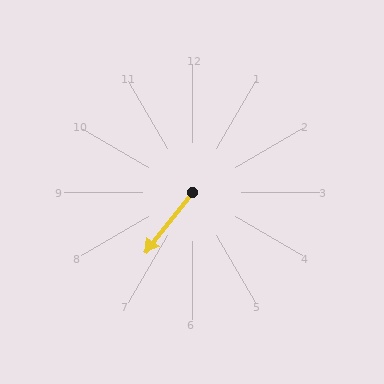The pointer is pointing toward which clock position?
Roughly 7 o'clock.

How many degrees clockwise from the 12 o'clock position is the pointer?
Approximately 218 degrees.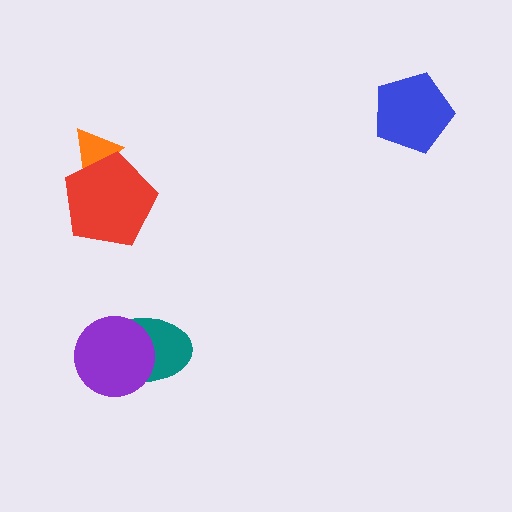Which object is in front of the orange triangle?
The red pentagon is in front of the orange triangle.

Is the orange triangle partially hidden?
Yes, it is partially covered by another shape.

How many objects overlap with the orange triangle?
1 object overlaps with the orange triangle.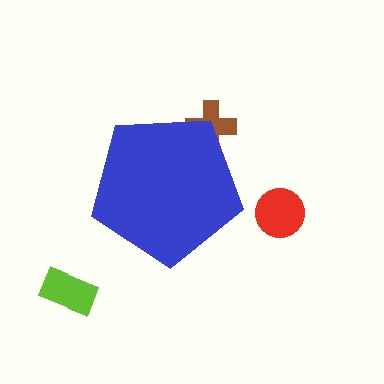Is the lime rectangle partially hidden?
No, the lime rectangle is fully visible.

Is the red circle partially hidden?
No, the red circle is fully visible.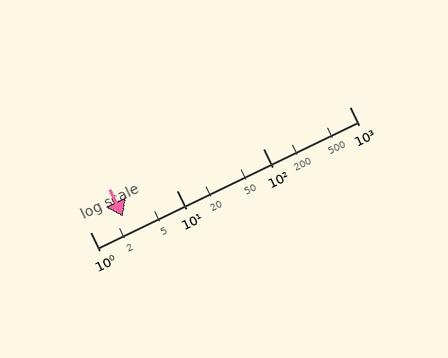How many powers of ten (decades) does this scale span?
The scale spans 3 decades, from 1 to 1000.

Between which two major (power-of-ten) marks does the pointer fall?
The pointer is between 1 and 10.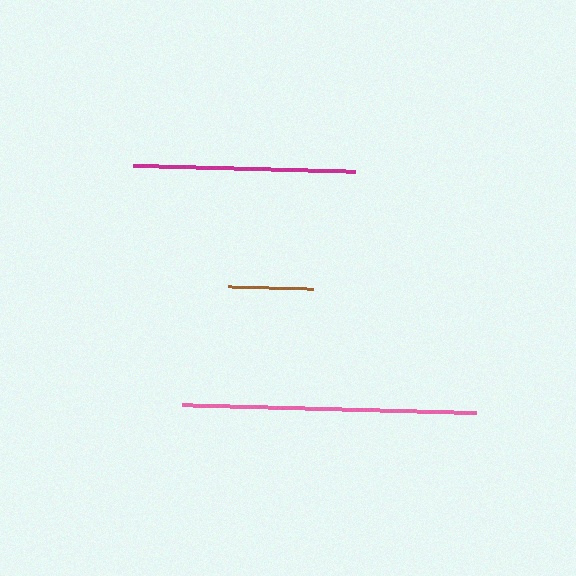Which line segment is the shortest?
The brown line is the shortest at approximately 85 pixels.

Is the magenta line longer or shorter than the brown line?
The magenta line is longer than the brown line.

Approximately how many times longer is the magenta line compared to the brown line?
The magenta line is approximately 2.6 times the length of the brown line.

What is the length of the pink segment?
The pink segment is approximately 294 pixels long.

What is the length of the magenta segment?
The magenta segment is approximately 221 pixels long.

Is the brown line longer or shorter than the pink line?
The pink line is longer than the brown line.